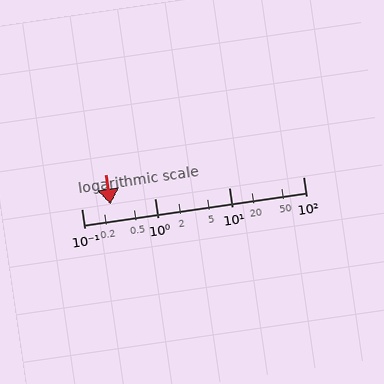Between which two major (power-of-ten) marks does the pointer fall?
The pointer is between 0.1 and 1.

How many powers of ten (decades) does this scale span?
The scale spans 3 decades, from 0.1 to 100.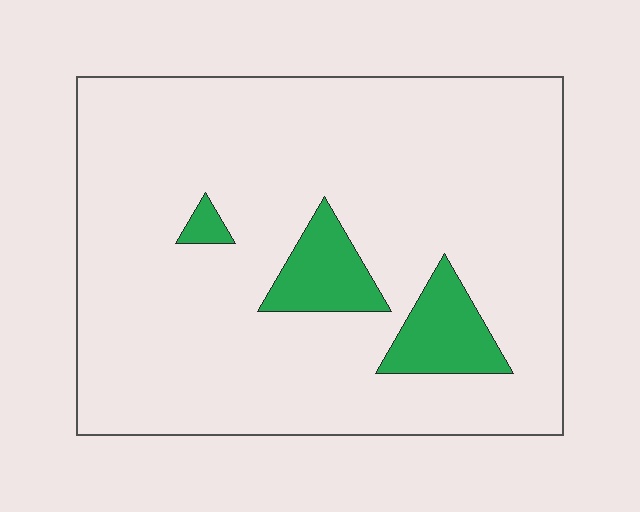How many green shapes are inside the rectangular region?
3.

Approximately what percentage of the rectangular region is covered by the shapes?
Approximately 10%.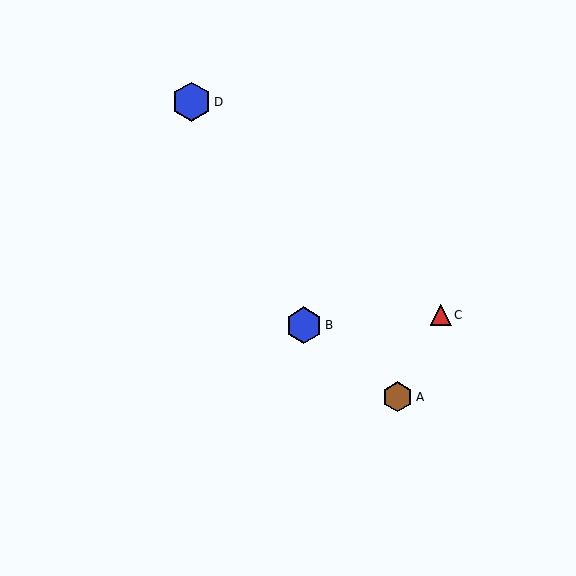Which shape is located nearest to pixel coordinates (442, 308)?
The red triangle (labeled C) at (441, 315) is nearest to that location.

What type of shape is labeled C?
Shape C is a red triangle.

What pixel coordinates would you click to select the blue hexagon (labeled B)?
Click at (304, 325) to select the blue hexagon B.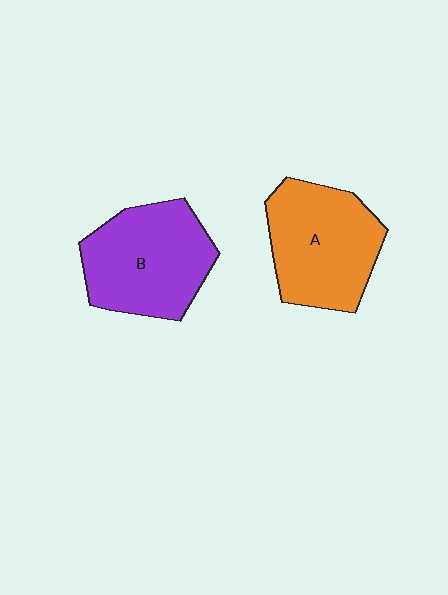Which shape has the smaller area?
Shape A (orange).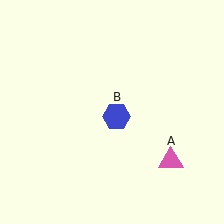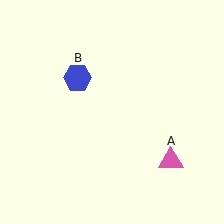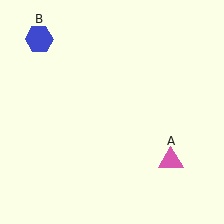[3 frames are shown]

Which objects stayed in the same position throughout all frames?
Pink triangle (object A) remained stationary.